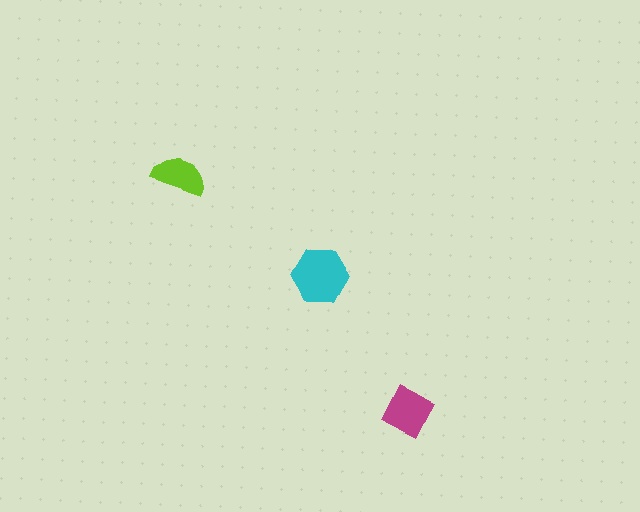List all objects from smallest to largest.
The lime semicircle, the magenta diamond, the cyan hexagon.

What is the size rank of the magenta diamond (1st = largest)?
2nd.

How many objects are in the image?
There are 3 objects in the image.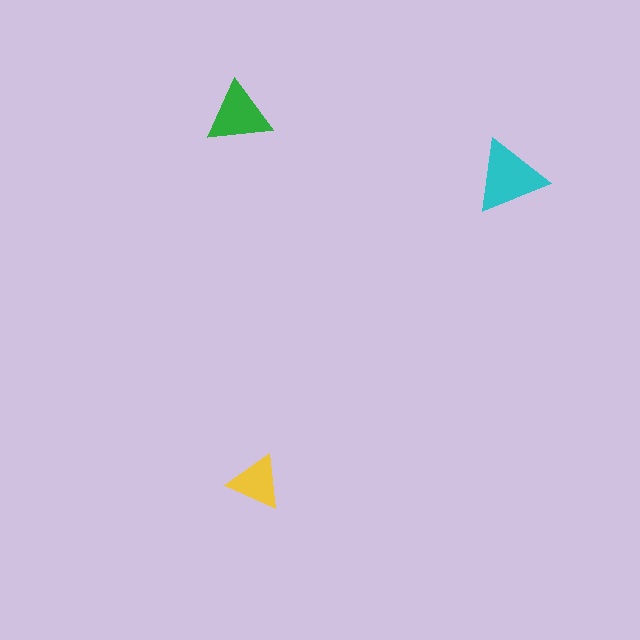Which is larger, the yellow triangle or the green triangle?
The green one.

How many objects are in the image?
There are 3 objects in the image.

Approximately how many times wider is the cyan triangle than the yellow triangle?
About 1.5 times wider.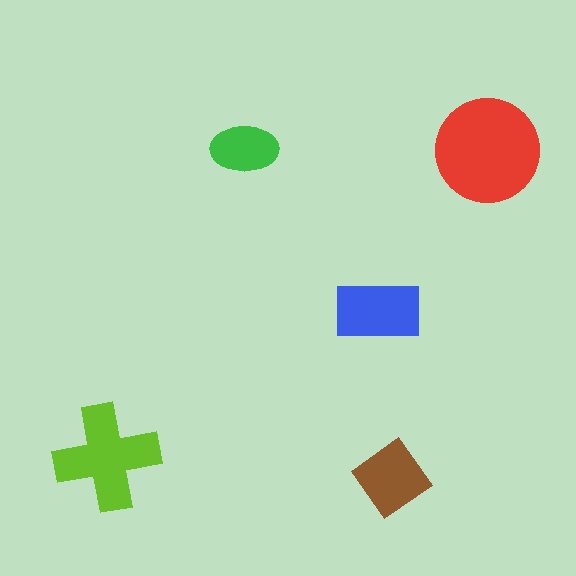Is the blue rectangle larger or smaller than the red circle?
Smaller.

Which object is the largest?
The red circle.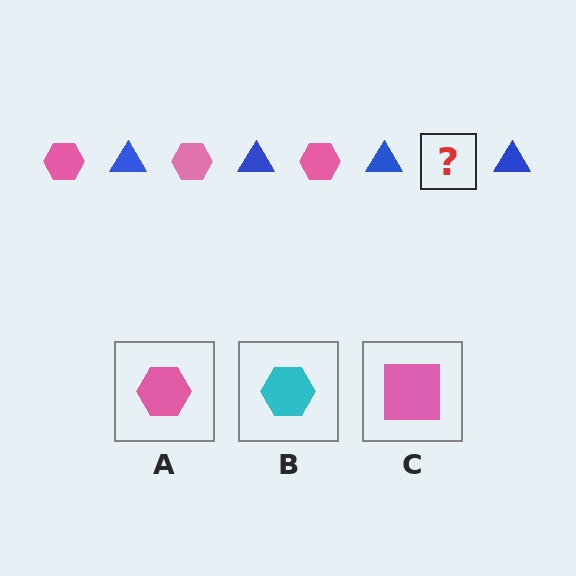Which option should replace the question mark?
Option A.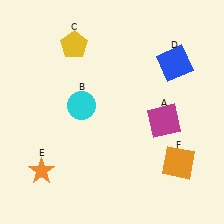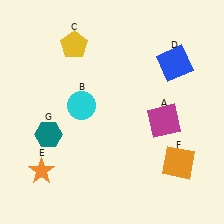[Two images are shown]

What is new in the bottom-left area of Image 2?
A teal hexagon (G) was added in the bottom-left area of Image 2.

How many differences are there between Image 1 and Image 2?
There is 1 difference between the two images.